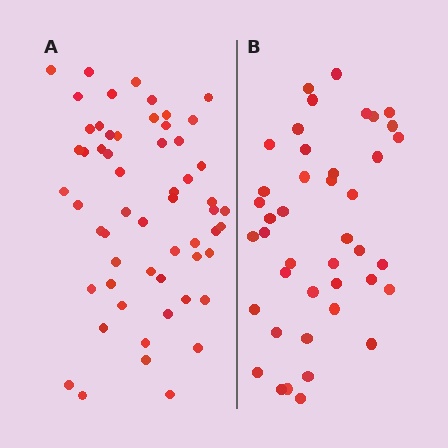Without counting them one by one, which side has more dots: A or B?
Region A (the left region) has more dots.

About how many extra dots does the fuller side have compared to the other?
Region A has approximately 15 more dots than region B.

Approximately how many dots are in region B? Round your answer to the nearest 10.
About 40 dots. (The exact count is 42, which rounds to 40.)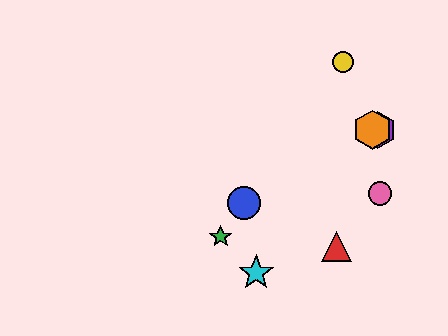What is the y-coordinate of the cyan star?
The cyan star is at y≈273.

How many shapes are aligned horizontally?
2 shapes (the purple hexagon, the orange hexagon) are aligned horizontally.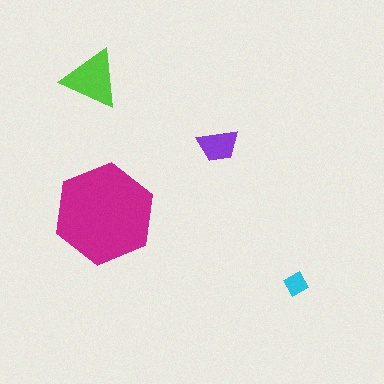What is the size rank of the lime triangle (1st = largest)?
2nd.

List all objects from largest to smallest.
The magenta hexagon, the lime triangle, the purple trapezoid, the cyan diamond.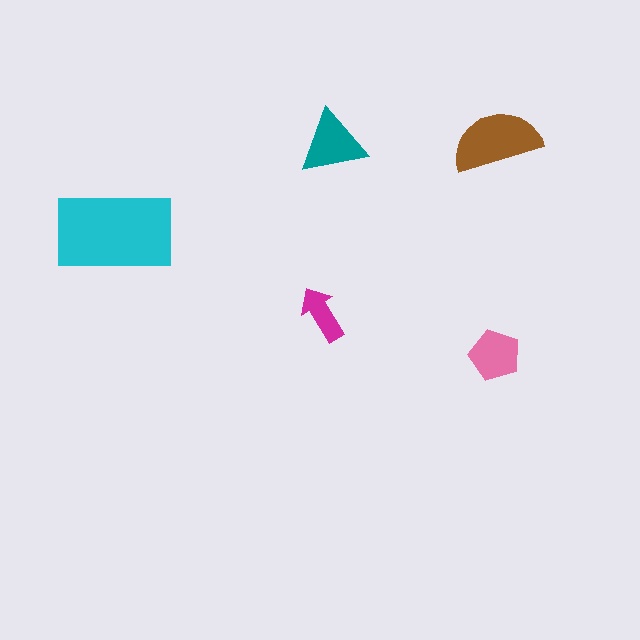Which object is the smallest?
The magenta arrow.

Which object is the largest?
The cyan rectangle.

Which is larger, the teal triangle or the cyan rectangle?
The cyan rectangle.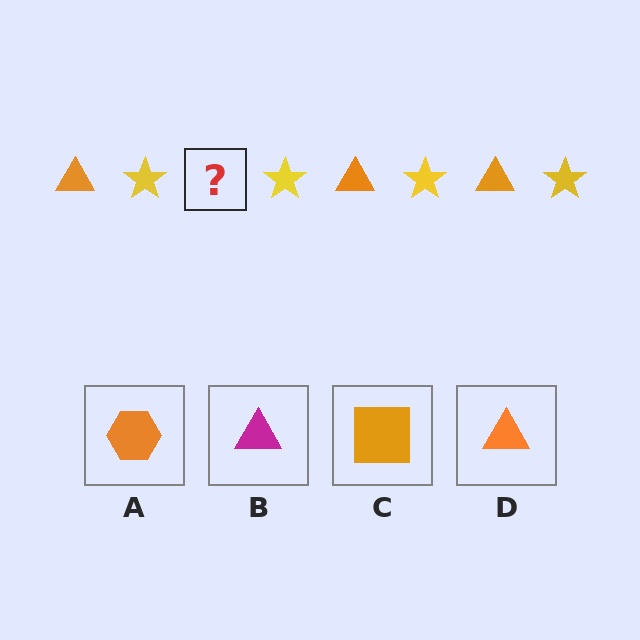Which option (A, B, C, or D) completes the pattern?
D.